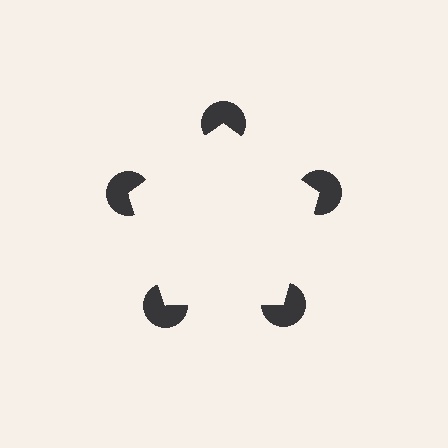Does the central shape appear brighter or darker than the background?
It typically appears slightly brighter than the background, even though no actual brightness change is drawn.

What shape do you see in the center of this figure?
An illusory pentagon — its edges are inferred from the aligned wedge cuts in the pac-man discs, not physically drawn.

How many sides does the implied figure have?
5 sides.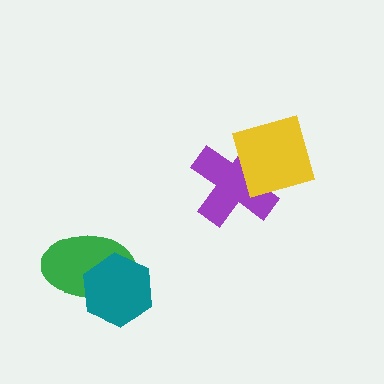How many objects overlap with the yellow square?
1 object overlaps with the yellow square.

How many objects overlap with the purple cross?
1 object overlaps with the purple cross.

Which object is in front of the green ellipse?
The teal hexagon is in front of the green ellipse.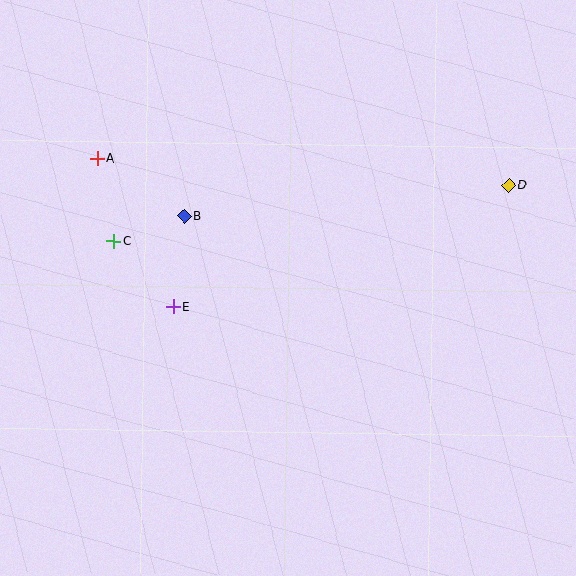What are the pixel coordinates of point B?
Point B is at (184, 216).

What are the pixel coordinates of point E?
Point E is at (173, 306).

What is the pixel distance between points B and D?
The distance between B and D is 326 pixels.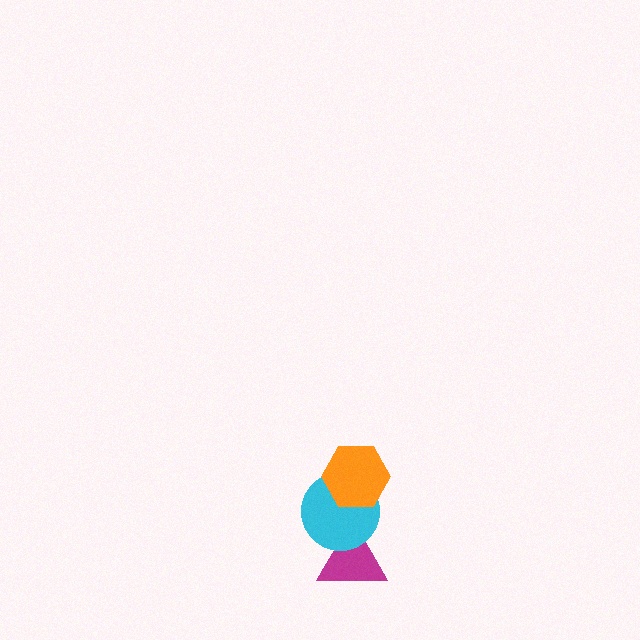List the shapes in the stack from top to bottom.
From top to bottom: the orange hexagon, the cyan circle, the magenta triangle.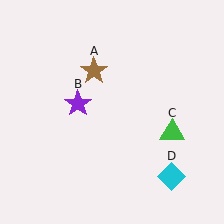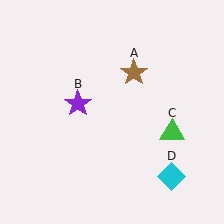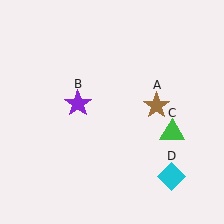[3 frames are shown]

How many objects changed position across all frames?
1 object changed position: brown star (object A).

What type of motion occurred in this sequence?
The brown star (object A) rotated clockwise around the center of the scene.